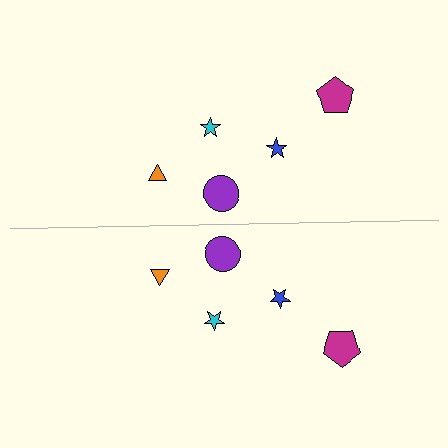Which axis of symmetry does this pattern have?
The pattern has a horizontal axis of symmetry running through the center of the image.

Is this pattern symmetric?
Yes, this pattern has bilateral (reflection) symmetry.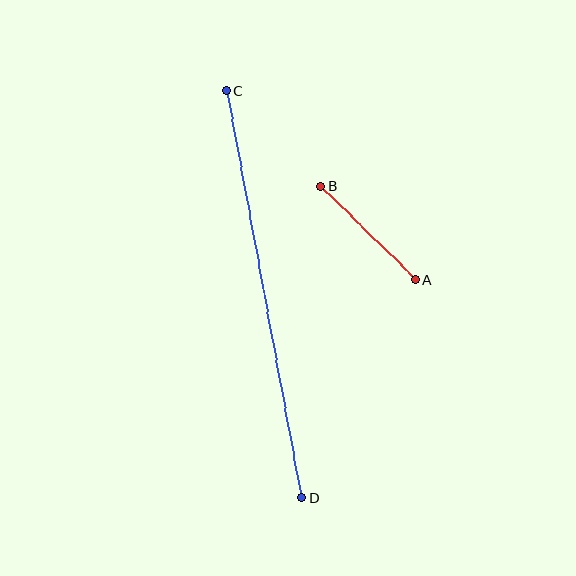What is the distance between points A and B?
The distance is approximately 134 pixels.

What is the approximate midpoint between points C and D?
The midpoint is at approximately (264, 294) pixels.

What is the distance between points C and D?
The distance is approximately 414 pixels.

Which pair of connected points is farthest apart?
Points C and D are farthest apart.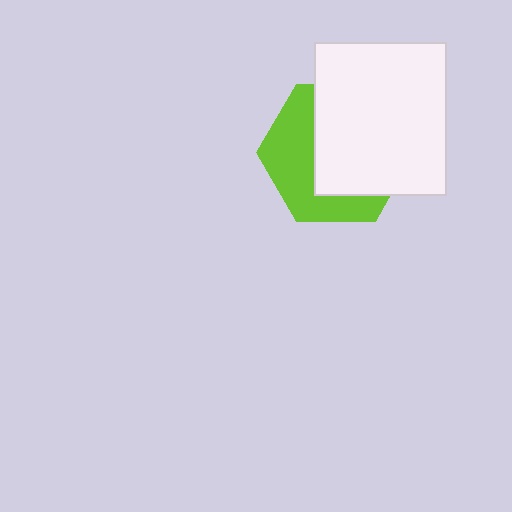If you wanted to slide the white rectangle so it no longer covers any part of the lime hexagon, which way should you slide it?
Slide it toward the upper-right — that is the most direct way to separate the two shapes.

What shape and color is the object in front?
The object in front is a white rectangle.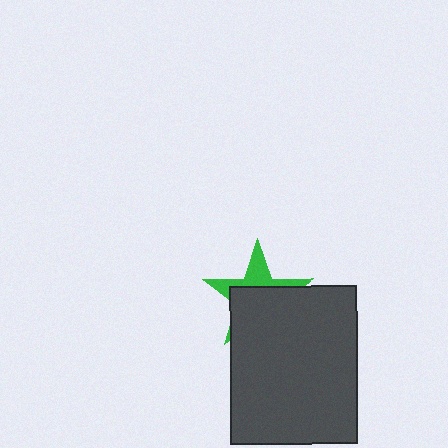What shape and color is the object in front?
The object in front is a dark gray rectangle.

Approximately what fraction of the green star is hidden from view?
Roughly 65% of the green star is hidden behind the dark gray rectangle.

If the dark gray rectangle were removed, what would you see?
You would see the complete green star.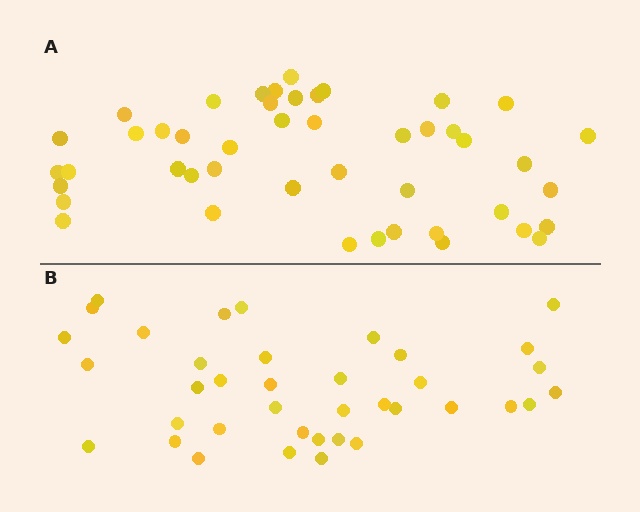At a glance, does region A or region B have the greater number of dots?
Region A (the top region) has more dots.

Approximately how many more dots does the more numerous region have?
Region A has roughly 8 or so more dots than region B.